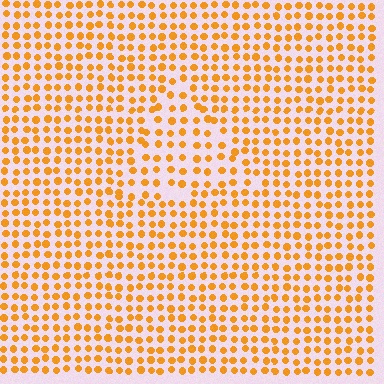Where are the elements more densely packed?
The elements are more densely packed outside the triangle boundary.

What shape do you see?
I see a triangle.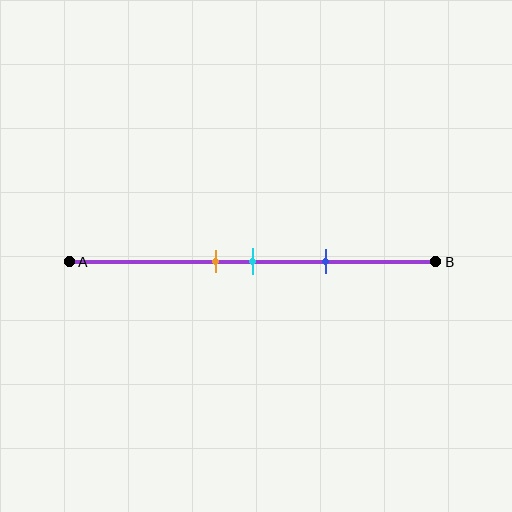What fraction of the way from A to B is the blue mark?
The blue mark is approximately 70% (0.7) of the way from A to B.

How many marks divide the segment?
There are 3 marks dividing the segment.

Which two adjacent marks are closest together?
The orange and cyan marks are the closest adjacent pair.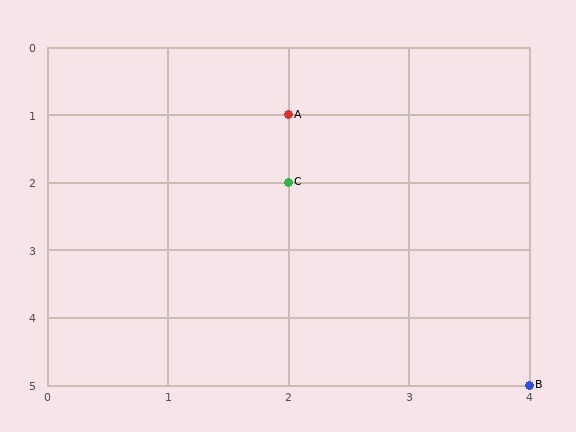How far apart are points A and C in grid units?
Points A and C are 1 row apart.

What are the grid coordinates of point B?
Point B is at grid coordinates (4, 5).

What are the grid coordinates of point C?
Point C is at grid coordinates (2, 2).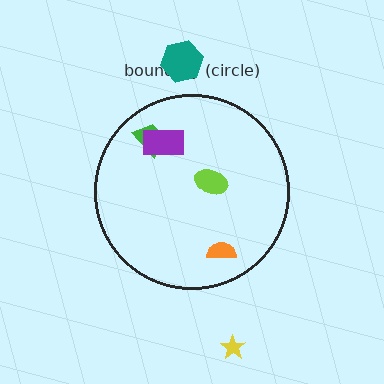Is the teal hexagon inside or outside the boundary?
Outside.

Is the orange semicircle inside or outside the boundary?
Inside.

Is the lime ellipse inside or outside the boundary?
Inside.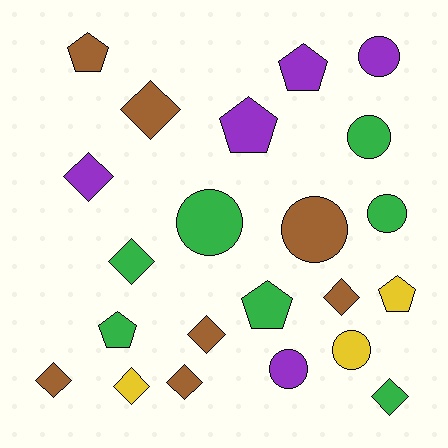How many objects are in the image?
There are 22 objects.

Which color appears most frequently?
Green, with 7 objects.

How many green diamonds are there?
There are 2 green diamonds.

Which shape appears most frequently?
Diamond, with 9 objects.